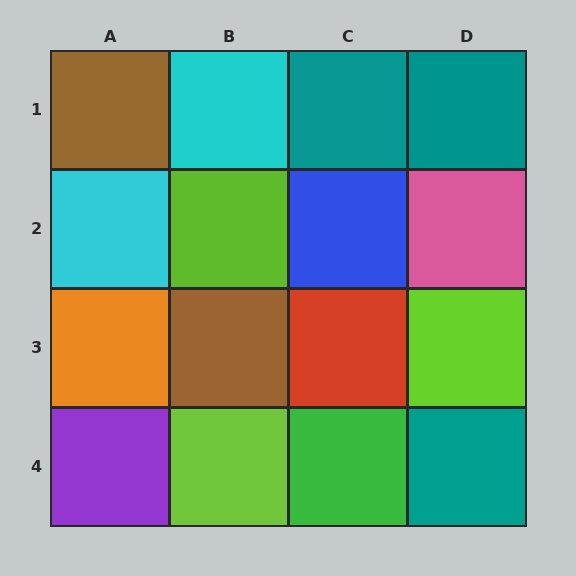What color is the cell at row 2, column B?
Lime.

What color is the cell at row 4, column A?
Purple.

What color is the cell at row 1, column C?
Teal.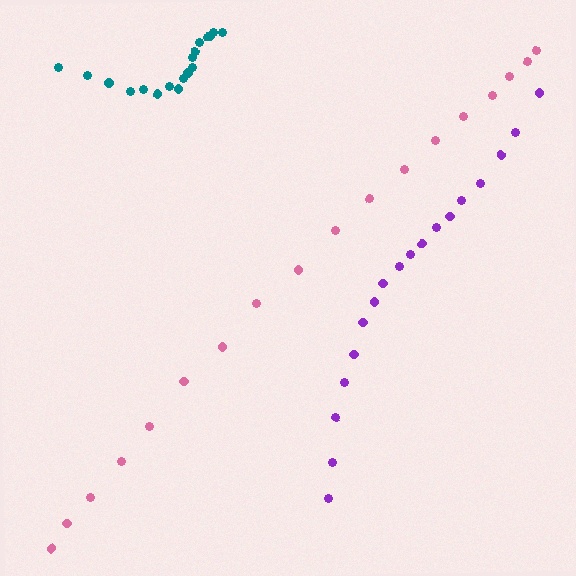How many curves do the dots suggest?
There are 3 distinct paths.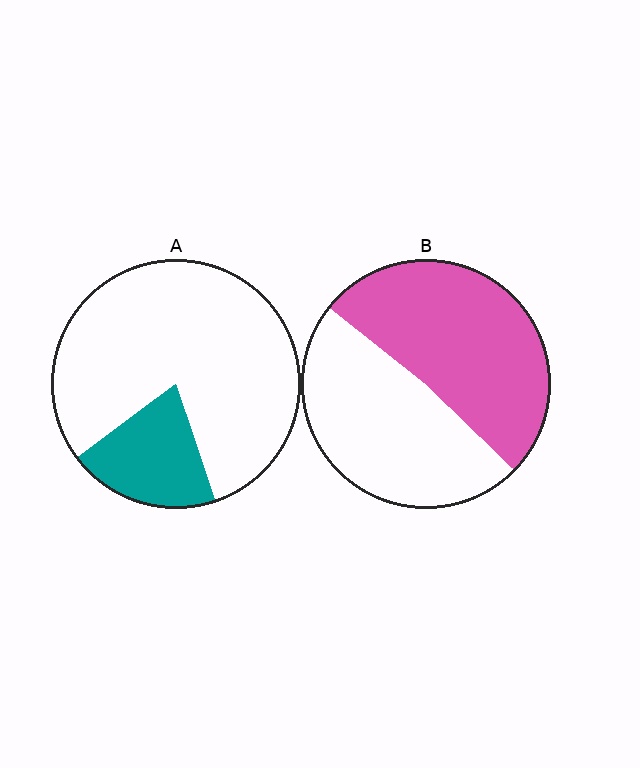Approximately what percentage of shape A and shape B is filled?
A is approximately 20% and B is approximately 50%.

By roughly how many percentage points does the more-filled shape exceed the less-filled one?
By roughly 30 percentage points (B over A).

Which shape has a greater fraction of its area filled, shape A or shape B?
Shape B.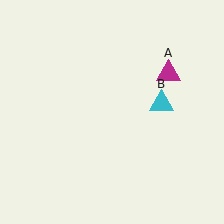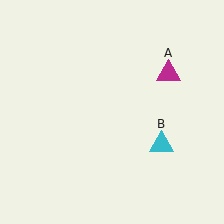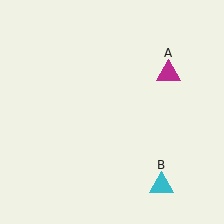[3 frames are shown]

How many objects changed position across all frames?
1 object changed position: cyan triangle (object B).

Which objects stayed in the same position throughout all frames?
Magenta triangle (object A) remained stationary.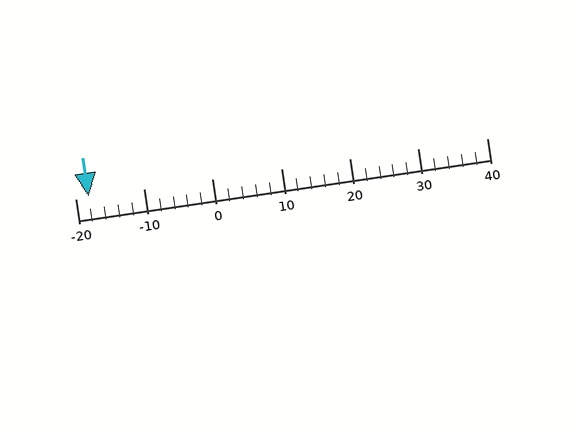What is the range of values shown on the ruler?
The ruler shows values from -20 to 40.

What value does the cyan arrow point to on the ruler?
The cyan arrow points to approximately -18.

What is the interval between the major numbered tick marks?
The major tick marks are spaced 10 units apart.